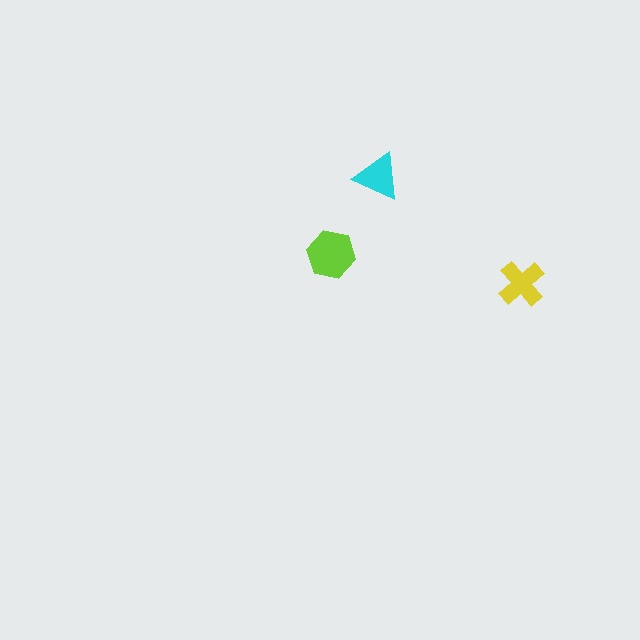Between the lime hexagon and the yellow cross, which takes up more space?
The lime hexagon.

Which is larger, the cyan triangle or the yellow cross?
The yellow cross.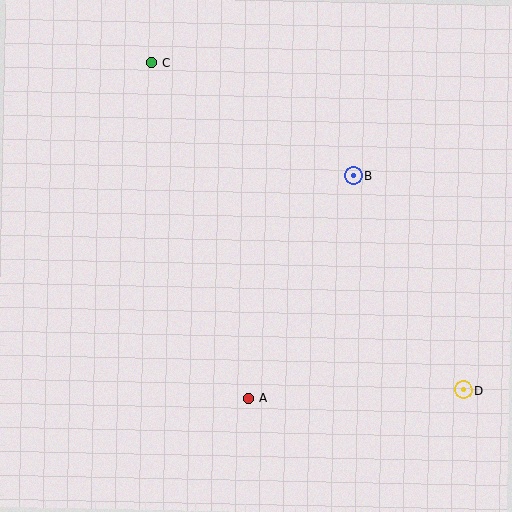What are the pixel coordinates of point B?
Point B is at (353, 176).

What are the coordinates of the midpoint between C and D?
The midpoint between C and D is at (307, 226).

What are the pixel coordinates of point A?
Point A is at (248, 398).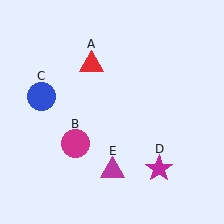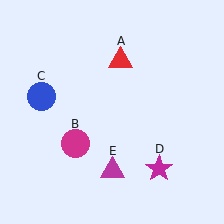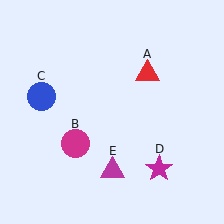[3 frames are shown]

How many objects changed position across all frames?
1 object changed position: red triangle (object A).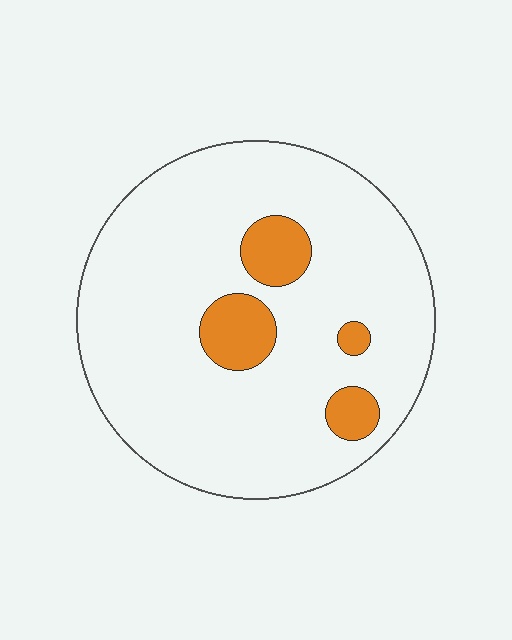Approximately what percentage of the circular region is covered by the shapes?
Approximately 10%.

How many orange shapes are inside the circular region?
4.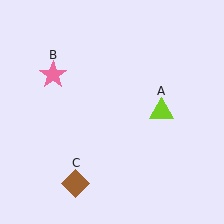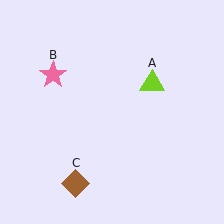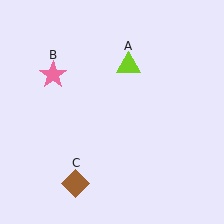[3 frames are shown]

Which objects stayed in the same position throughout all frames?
Pink star (object B) and brown diamond (object C) remained stationary.